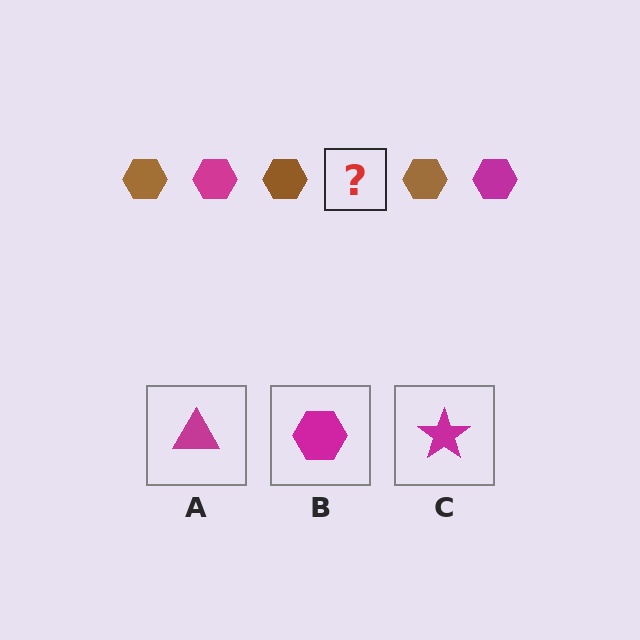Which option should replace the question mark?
Option B.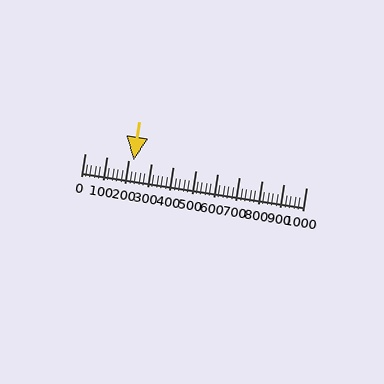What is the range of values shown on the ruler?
The ruler shows values from 0 to 1000.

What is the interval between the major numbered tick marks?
The major tick marks are spaced 100 units apart.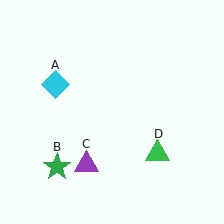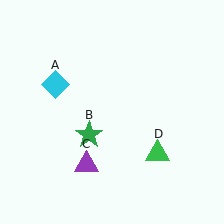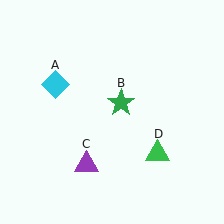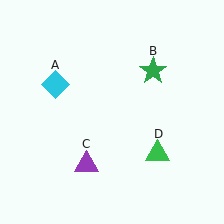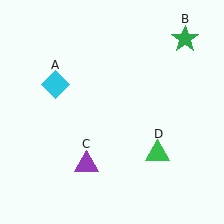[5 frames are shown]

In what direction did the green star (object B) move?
The green star (object B) moved up and to the right.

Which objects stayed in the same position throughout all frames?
Cyan diamond (object A) and purple triangle (object C) and green triangle (object D) remained stationary.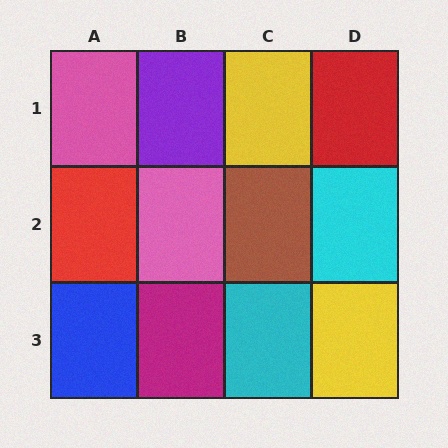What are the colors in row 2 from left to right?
Red, pink, brown, cyan.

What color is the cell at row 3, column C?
Cyan.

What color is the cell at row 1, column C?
Yellow.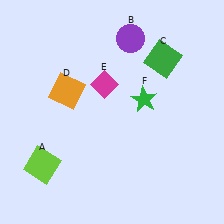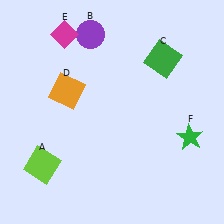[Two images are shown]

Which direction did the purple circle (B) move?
The purple circle (B) moved left.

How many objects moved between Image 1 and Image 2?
3 objects moved between the two images.